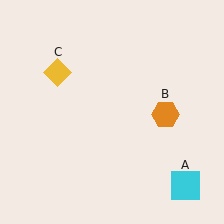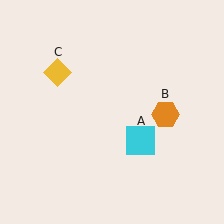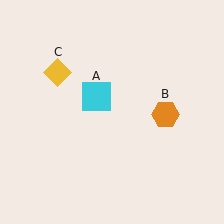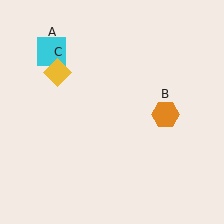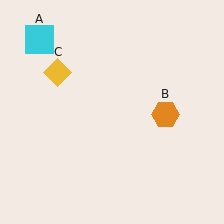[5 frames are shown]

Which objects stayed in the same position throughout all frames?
Orange hexagon (object B) and yellow diamond (object C) remained stationary.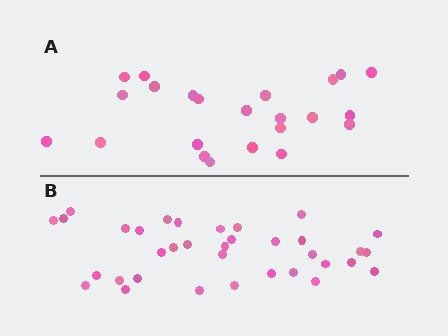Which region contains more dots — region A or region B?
Region B (the bottom region) has more dots.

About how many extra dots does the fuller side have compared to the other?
Region B has roughly 12 or so more dots than region A.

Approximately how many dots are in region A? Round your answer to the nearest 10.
About 20 dots. (The exact count is 23, which rounds to 20.)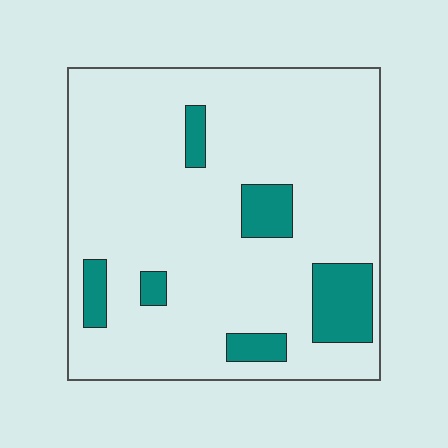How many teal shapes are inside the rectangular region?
6.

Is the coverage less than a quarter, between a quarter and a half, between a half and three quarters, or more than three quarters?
Less than a quarter.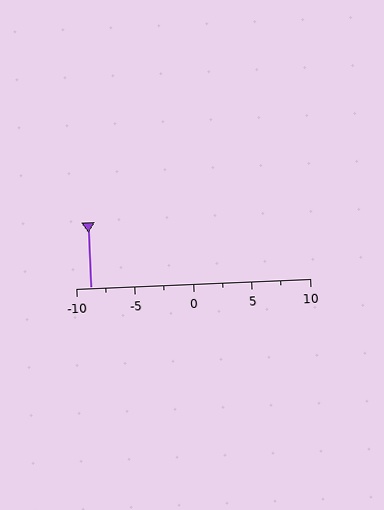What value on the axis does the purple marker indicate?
The marker indicates approximately -8.8.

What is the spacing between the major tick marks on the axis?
The major ticks are spaced 5 apart.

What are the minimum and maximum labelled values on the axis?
The axis runs from -10 to 10.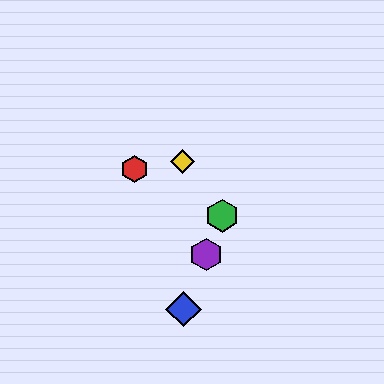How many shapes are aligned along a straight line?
3 shapes (the blue diamond, the green hexagon, the purple hexagon) are aligned along a straight line.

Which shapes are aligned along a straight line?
The blue diamond, the green hexagon, the purple hexagon are aligned along a straight line.